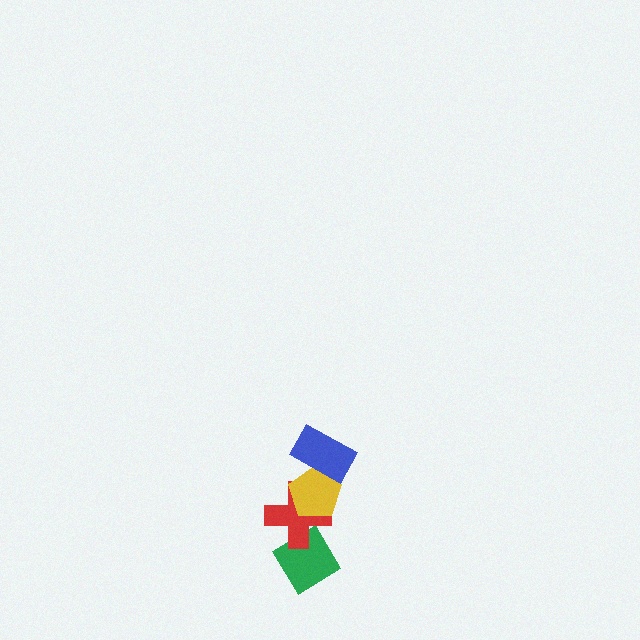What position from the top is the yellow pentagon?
The yellow pentagon is 2nd from the top.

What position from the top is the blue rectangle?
The blue rectangle is 1st from the top.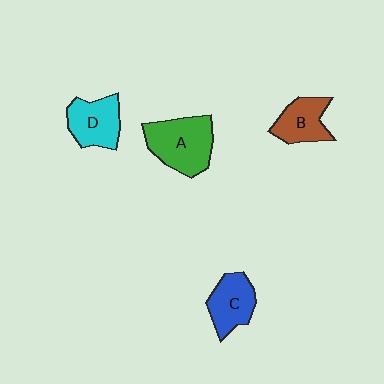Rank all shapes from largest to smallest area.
From largest to smallest: A (green), D (cyan), C (blue), B (brown).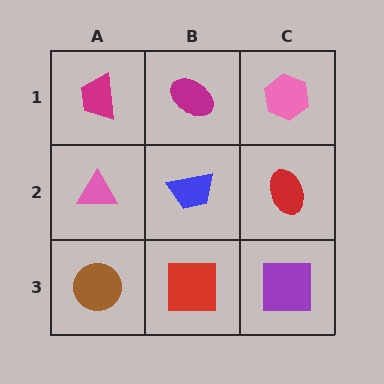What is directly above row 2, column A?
A magenta trapezoid.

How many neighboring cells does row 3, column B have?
3.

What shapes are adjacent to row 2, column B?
A magenta ellipse (row 1, column B), a red square (row 3, column B), a pink triangle (row 2, column A), a red ellipse (row 2, column C).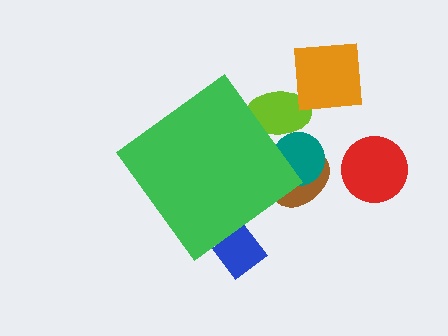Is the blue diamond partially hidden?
Yes, the blue diamond is partially hidden behind the green diamond.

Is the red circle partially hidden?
No, the red circle is fully visible.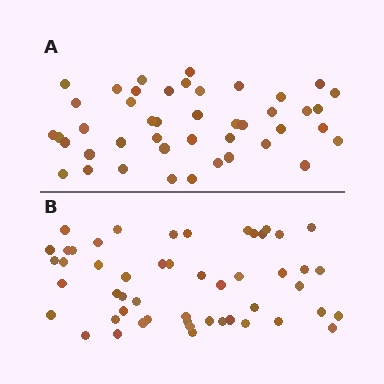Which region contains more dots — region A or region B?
Region B (the bottom region) has more dots.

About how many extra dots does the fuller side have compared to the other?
Region B has roughly 8 or so more dots than region A.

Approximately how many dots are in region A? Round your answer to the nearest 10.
About 40 dots. (The exact count is 44, which rounds to 40.)